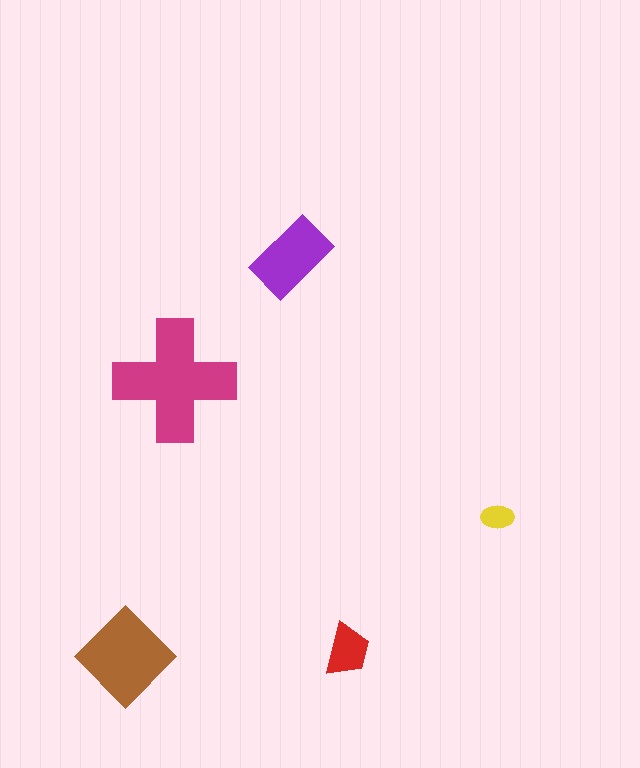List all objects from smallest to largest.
The yellow ellipse, the red trapezoid, the purple rectangle, the brown diamond, the magenta cross.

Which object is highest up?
The purple rectangle is topmost.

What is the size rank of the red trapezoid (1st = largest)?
4th.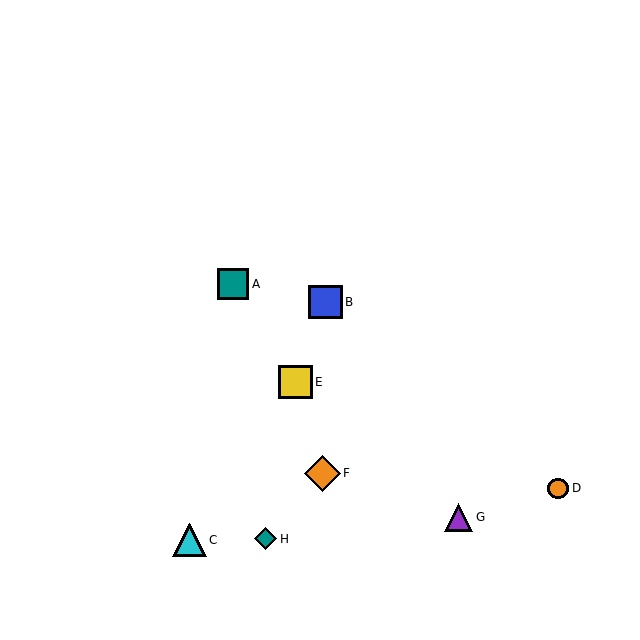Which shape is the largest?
The orange diamond (labeled F) is the largest.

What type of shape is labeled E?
Shape E is a yellow square.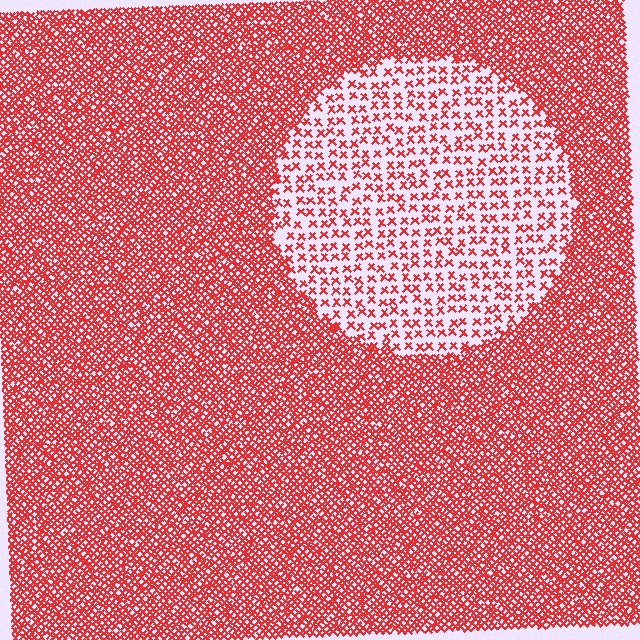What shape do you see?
I see a circle.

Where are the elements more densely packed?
The elements are more densely packed outside the circle boundary.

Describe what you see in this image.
The image contains small red elements arranged at two different densities. A circle-shaped region is visible where the elements are less densely packed than the surrounding area.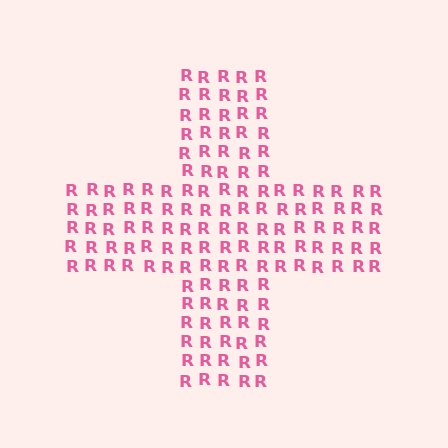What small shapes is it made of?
It is made of small letter R's.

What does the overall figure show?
The overall figure shows a cross.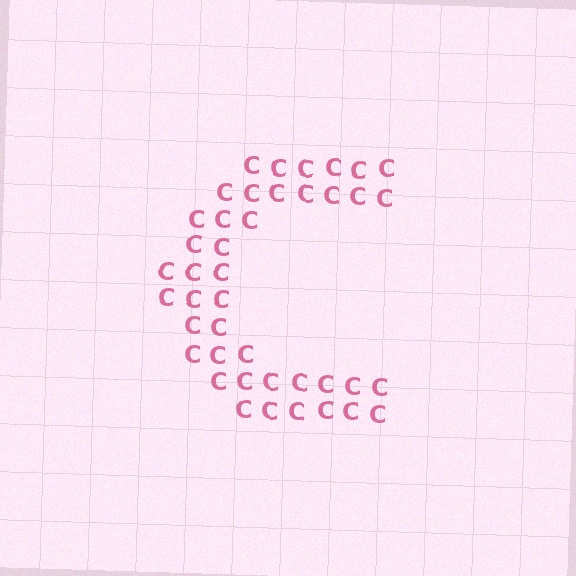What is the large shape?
The large shape is the letter C.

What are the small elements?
The small elements are letter C's.